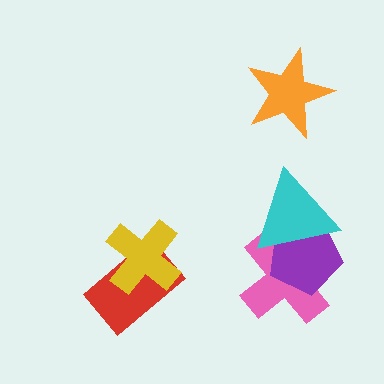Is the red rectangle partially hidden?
Yes, it is partially covered by another shape.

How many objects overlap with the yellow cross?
1 object overlaps with the yellow cross.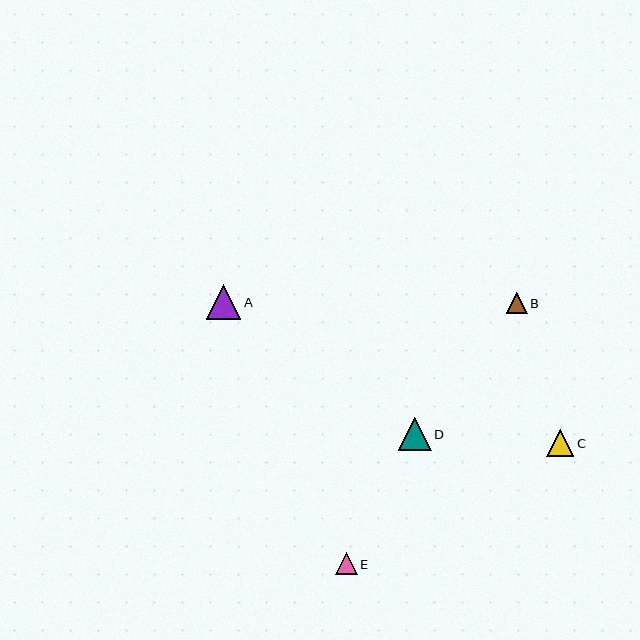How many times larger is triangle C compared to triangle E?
Triangle C is approximately 1.2 times the size of triangle E.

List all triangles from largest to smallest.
From largest to smallest: A, D, C, E, B.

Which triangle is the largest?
Triangle A is the largest with a size of approximately 35 pixels.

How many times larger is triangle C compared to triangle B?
Triangle C is approximately 1.2 times the size of triangle B.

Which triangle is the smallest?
Triangle B is the smallest with a size of approximately 21 pixels.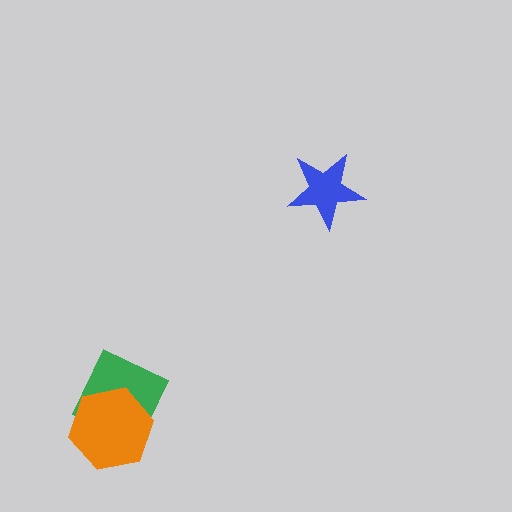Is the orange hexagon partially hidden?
No, no other shape covers it.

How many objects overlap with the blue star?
0 objects overlap with the blue star.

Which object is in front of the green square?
The orange hexagon is in front of the green square.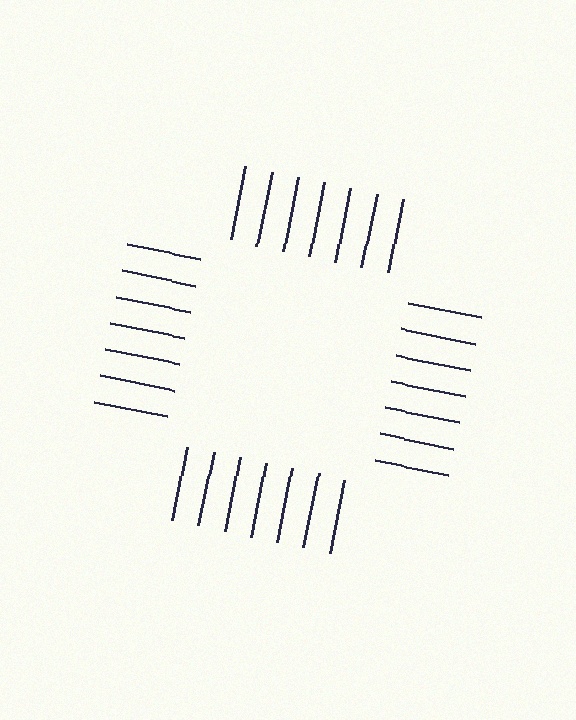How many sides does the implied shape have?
4 sides — the line-ends trace a square.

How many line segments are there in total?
28 — 7 along each of the 4 edges.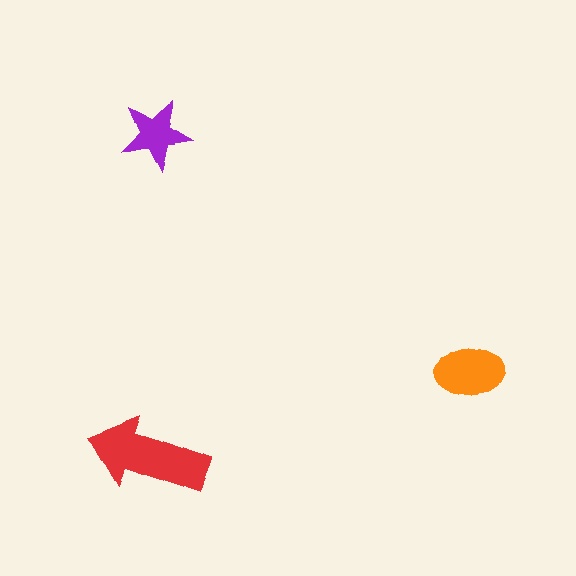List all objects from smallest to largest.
The purple star, the orange ellipse, the red arrow.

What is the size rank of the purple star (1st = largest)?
3rd.